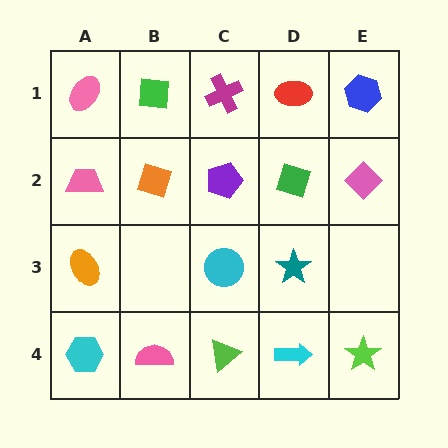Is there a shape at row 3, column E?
No, that cell is empty.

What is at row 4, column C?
A lime triangle.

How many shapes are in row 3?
3 shapes.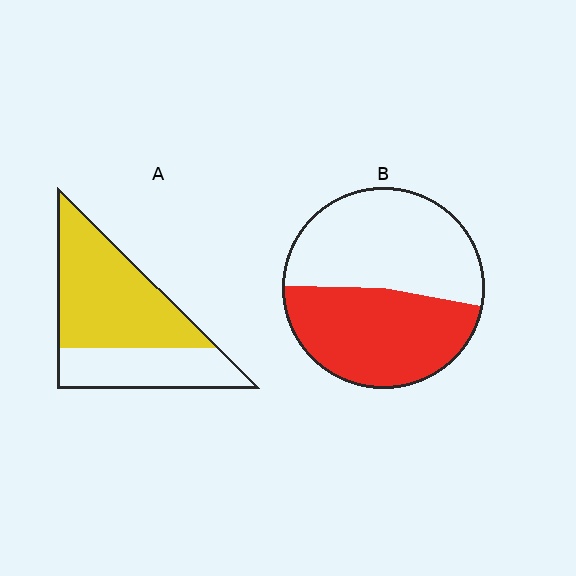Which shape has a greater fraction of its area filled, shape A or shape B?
Shape A.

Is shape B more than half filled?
Roughly half.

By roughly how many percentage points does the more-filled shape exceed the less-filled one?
By roughly 15 percentage points (A over B).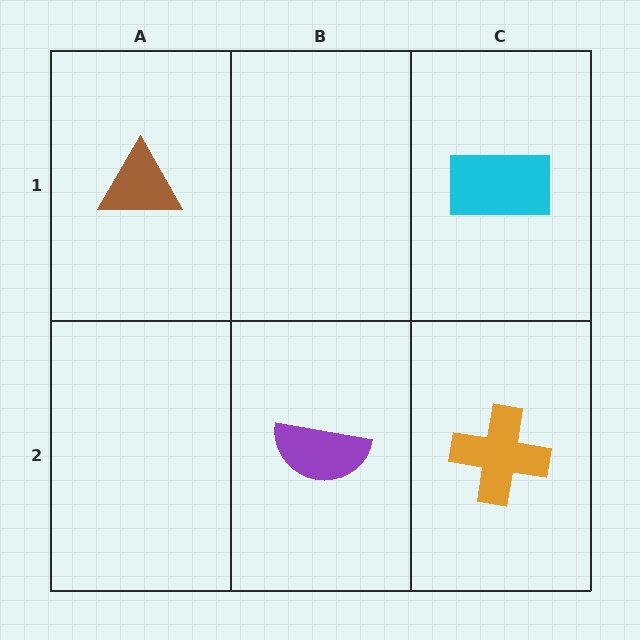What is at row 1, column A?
A brown triangle.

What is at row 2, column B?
A purple semicircle.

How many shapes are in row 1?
2 shapes.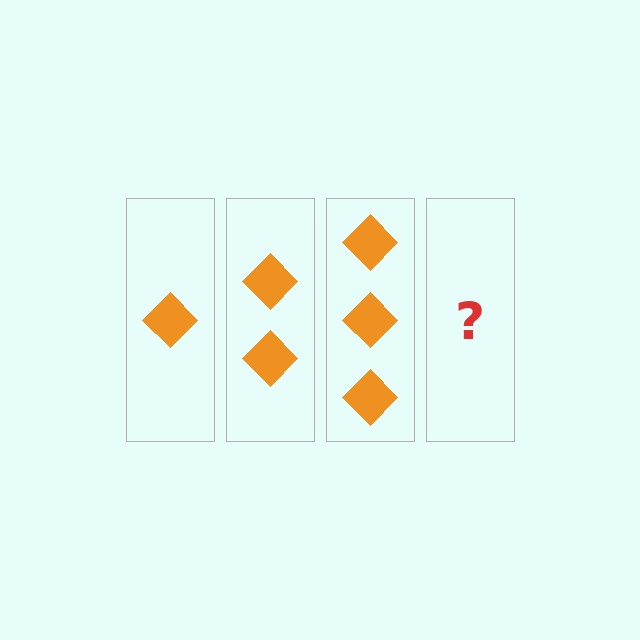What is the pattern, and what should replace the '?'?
The pattern is that each step adds one more diamond. The '?' should be 4 diamonds.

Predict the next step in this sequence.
The next step is 4 diamonds.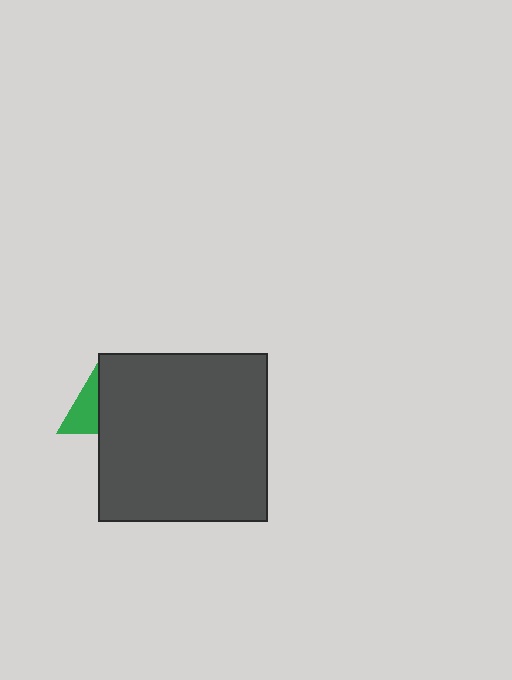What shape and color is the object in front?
The object in front is a dark gray square.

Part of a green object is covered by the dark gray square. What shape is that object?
It is a triangle.